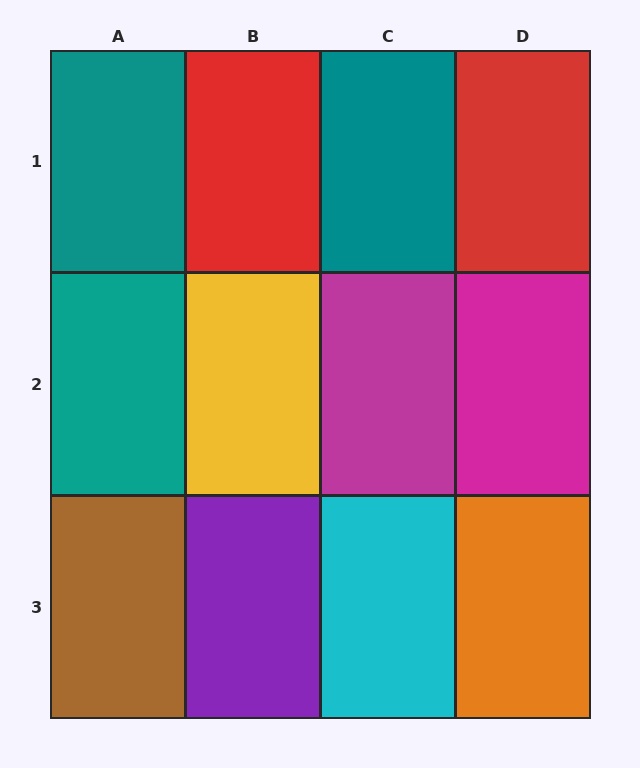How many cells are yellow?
1 cell is yellow.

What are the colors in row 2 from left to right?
Teal, yellow, magenta, magenta.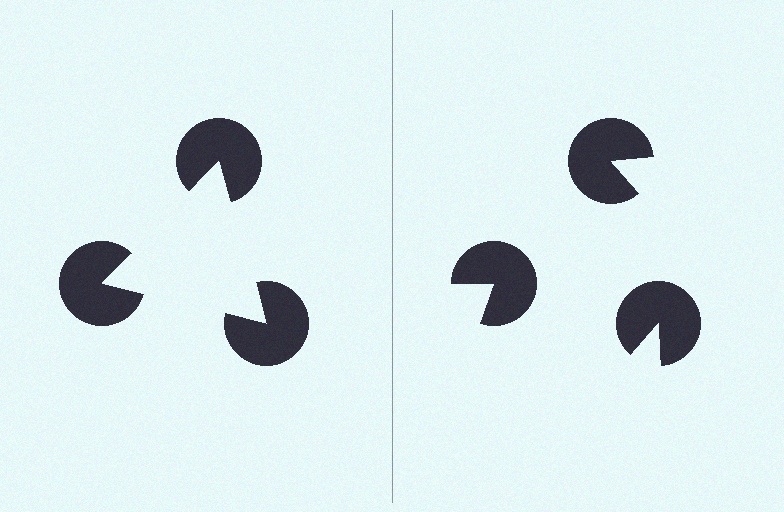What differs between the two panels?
The pac-man discs are positioned identically on both sides; only the wedge orientations differ. On the left they align to a triangle; on the right they are misaligned.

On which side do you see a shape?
An illusory triangle appears on the left side. On the right side the wedge cuts are rotated, so no coherent shape forms.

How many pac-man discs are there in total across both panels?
6 — 3 on each side.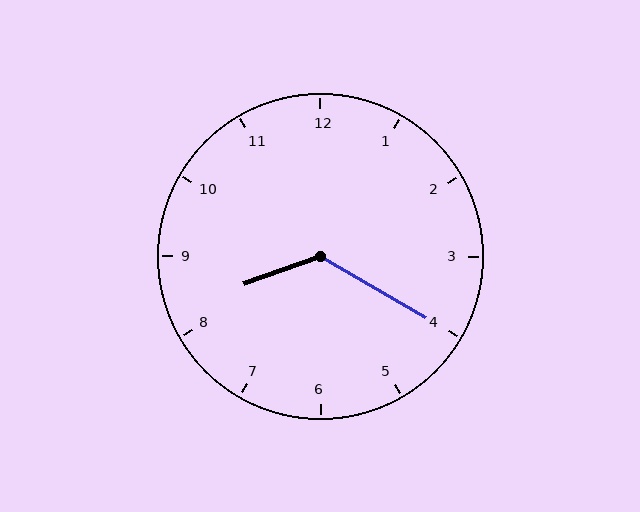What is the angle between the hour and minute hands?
Approximately 130 degrees.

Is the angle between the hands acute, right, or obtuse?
It is obtuse.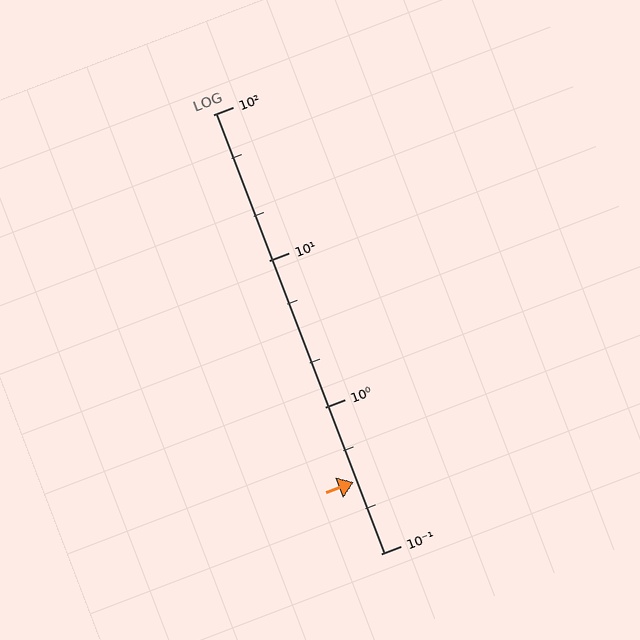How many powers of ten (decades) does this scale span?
The scale spans 3 decades, from 0.1 to 100.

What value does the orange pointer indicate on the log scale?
The pointer indicates approximately 0.31.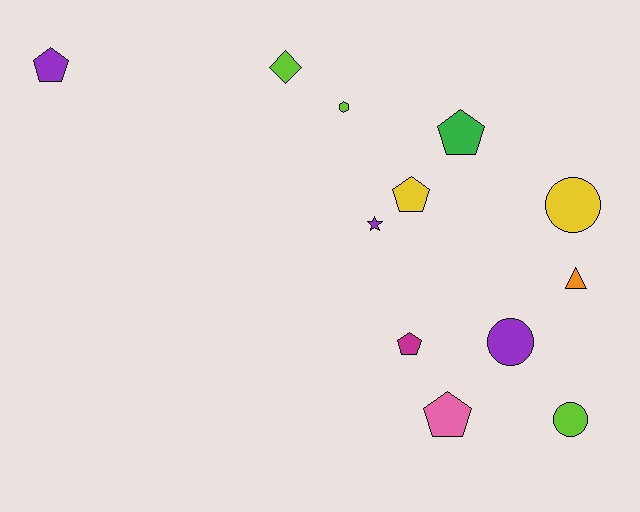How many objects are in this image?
There are 12 objects.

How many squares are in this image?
There are no squares.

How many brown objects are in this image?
There are no brown objects.